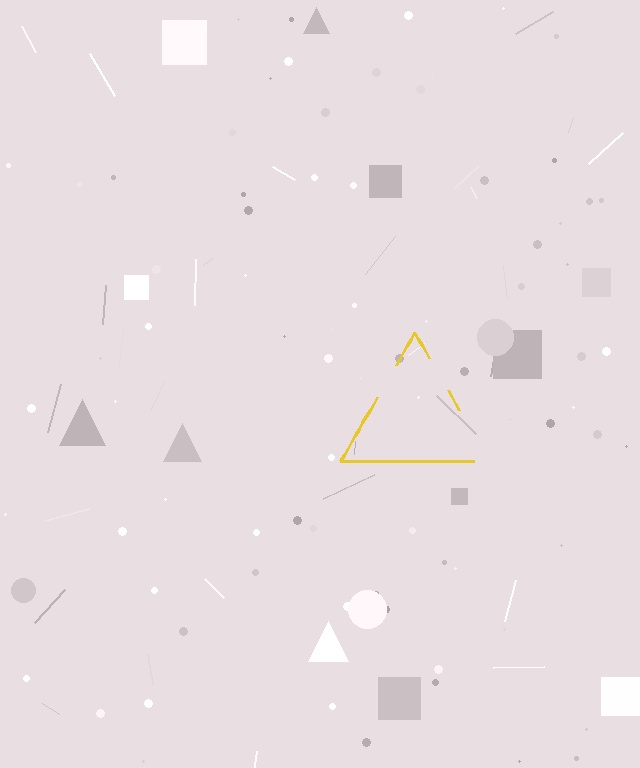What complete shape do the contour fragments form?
The contour fragments form a triangle.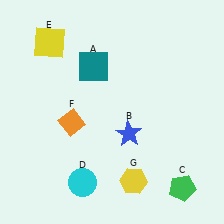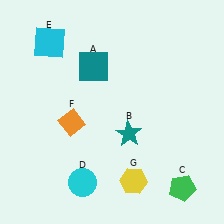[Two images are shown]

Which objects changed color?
B changed from blue to teal. E changed from yellow to cyan.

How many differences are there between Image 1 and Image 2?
There are 2 differences between the two images.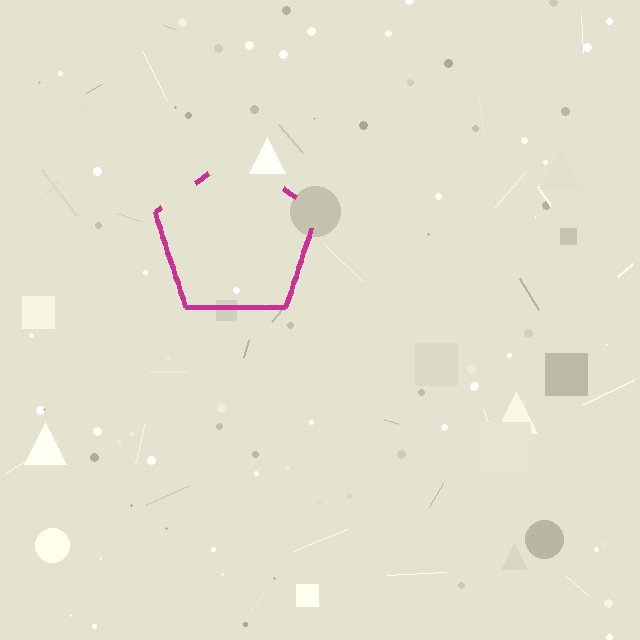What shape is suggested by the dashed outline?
The dashed outline suggests a pentagon.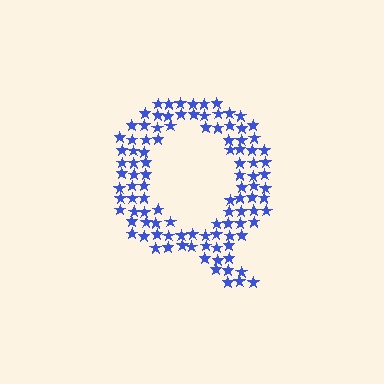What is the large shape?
The large shape is the letter Q.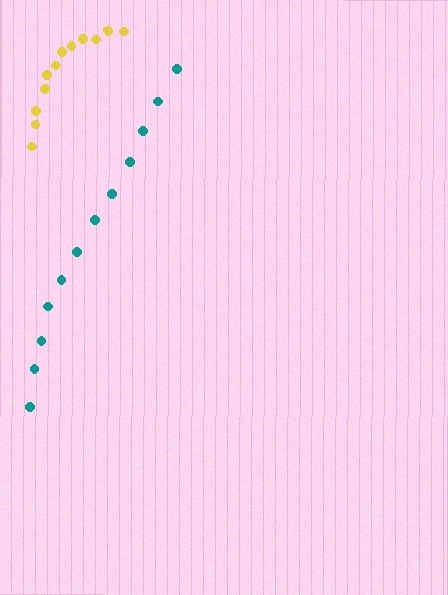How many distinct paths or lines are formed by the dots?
There are 2 distinct paths.